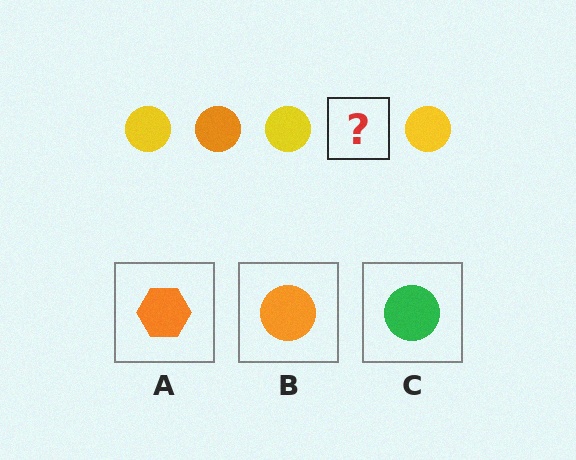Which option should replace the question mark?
Option B.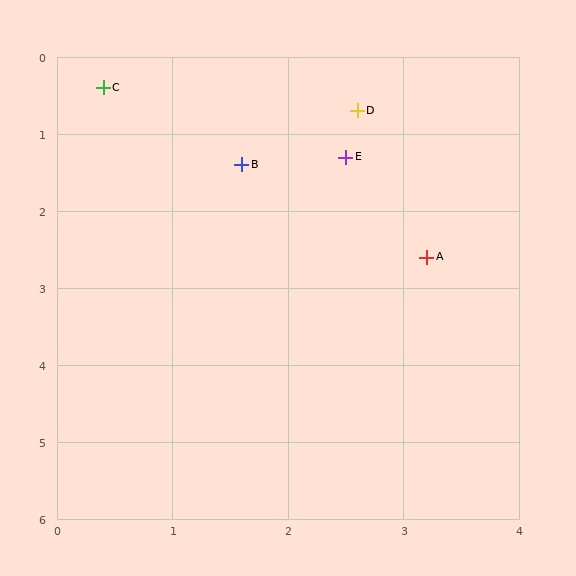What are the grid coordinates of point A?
Point A is at approximately (3.2, 2.6).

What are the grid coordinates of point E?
Point E is at approximately (2.5, 1.3).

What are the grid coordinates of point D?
Point D is at approximately (2.6, 0.7).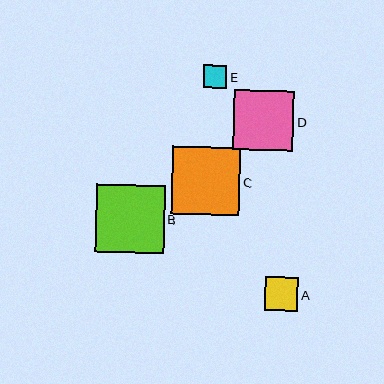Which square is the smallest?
Square E is the smallest with a size of approximately 23 pixels.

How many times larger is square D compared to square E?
Square D is approximately 2.6 times the size of square E.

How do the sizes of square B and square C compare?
Square B and square C are approximately the same size.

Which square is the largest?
Square B is the largest with a size of approximately 68 pixels.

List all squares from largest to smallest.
From largest to smallest: B, C, D, A, E.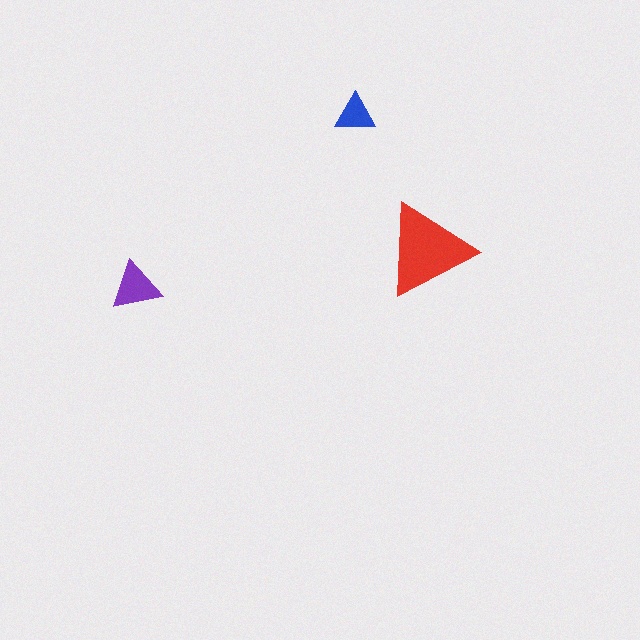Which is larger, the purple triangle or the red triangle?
The red one.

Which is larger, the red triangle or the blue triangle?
The red one.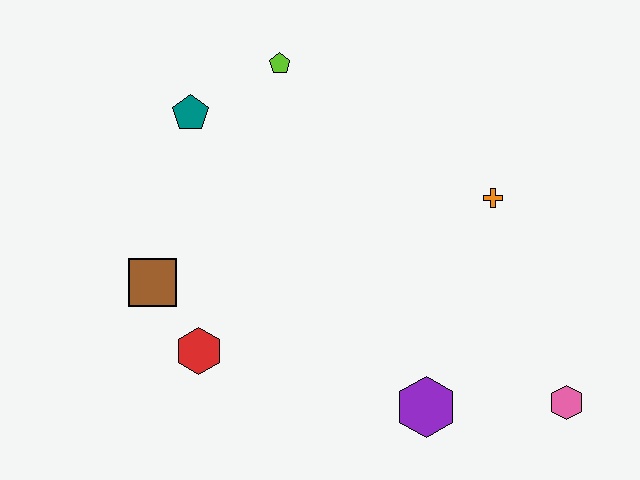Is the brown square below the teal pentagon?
Yes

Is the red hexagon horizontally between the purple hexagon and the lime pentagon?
No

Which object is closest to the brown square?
The red hexagon is closest to the brown square.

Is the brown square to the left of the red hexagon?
Yes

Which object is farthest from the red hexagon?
The pink hexagon is farthest from the red hexagon.